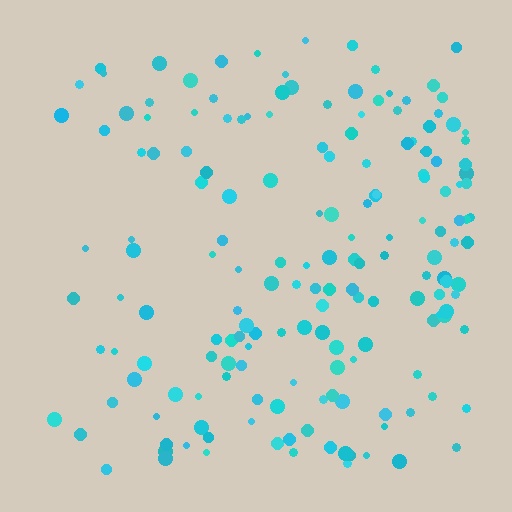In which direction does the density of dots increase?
From left to right, with the right side densest.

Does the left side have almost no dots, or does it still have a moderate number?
Still a moderate number, just noticeably fewer than the right.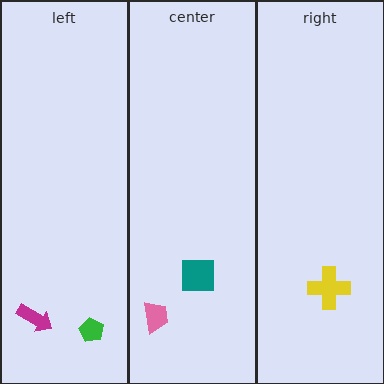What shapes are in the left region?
The green pentagon, the magenta arrow.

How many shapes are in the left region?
2.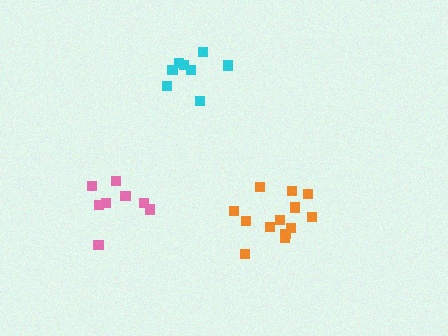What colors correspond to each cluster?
The clusters are colored: cyan, pink, orange.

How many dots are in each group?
Group 1: 8 dots, Group 2: 8 dots, Group 3: 13 dots (29 total).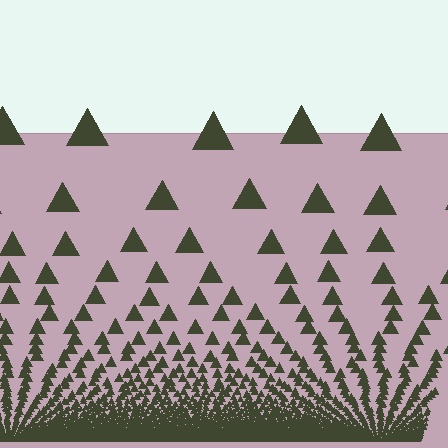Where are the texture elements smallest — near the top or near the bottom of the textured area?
Near the bottom.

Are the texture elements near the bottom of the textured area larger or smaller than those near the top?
Smaller. The gradient is inverted — elements near the bottom are smaller and denser.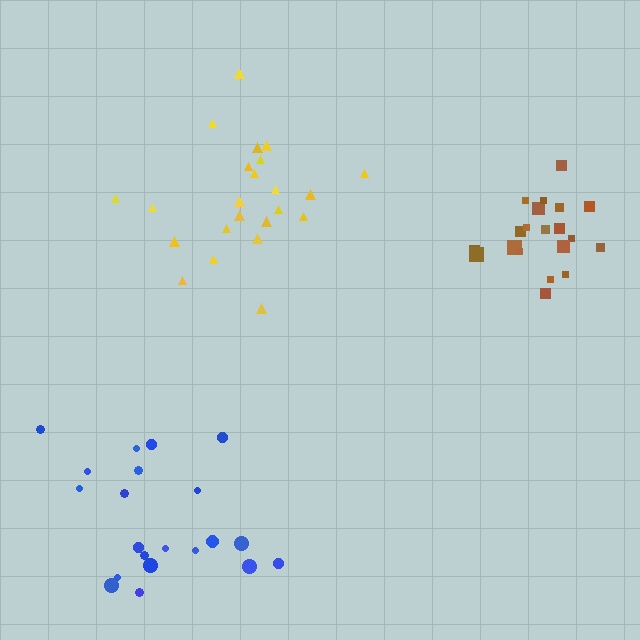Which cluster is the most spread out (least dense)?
Yellow.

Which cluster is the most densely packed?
Brown.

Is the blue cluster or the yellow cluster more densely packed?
Blue.